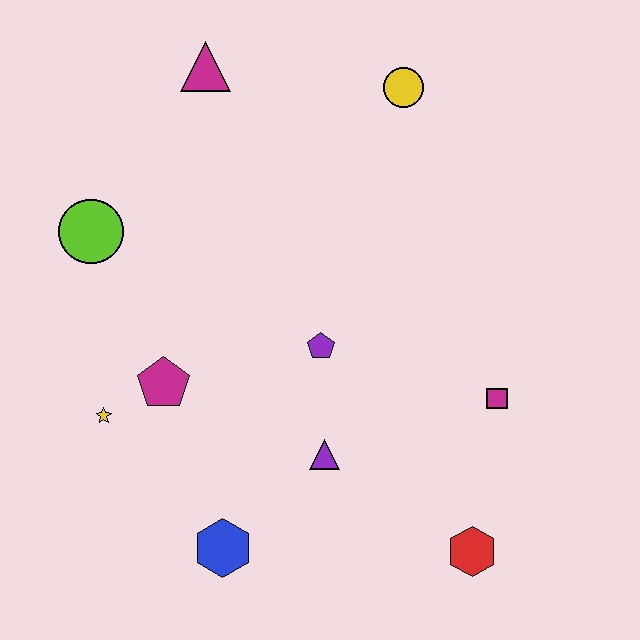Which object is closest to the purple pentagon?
The purple triangle is closest to the purple pentagon.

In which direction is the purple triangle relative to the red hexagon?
The purple triangle is to the left of the red hexagon.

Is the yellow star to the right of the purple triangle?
No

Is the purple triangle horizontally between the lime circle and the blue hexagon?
No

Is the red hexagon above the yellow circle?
No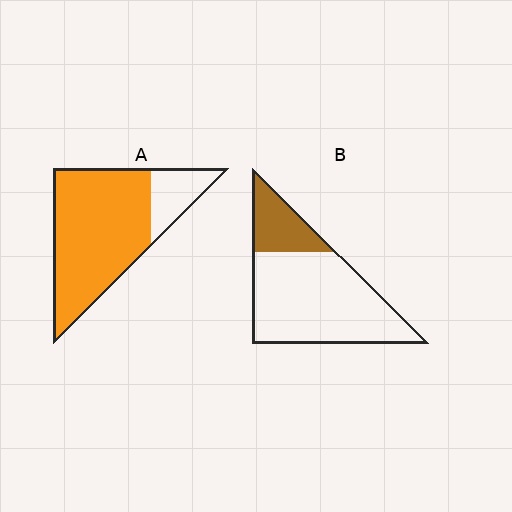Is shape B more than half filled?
No.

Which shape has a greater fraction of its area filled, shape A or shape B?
Shape A.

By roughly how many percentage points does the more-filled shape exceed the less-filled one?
By roughly 55 percentage points (A over B).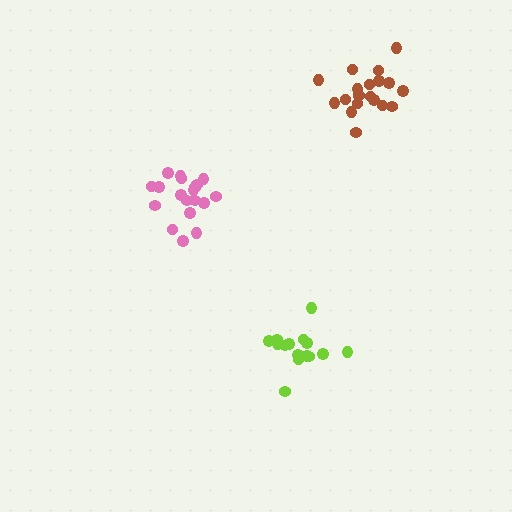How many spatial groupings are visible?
There are 3 spatial groupings.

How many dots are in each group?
Group 1: 20 dots, Group 2: 19 dots, Group 3: 15 dots (54 total).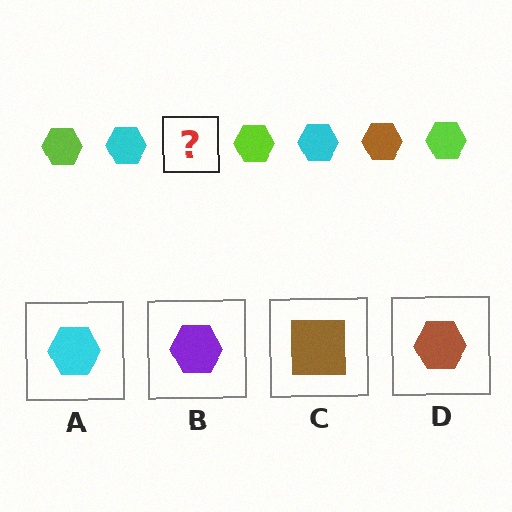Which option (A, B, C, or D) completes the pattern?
D.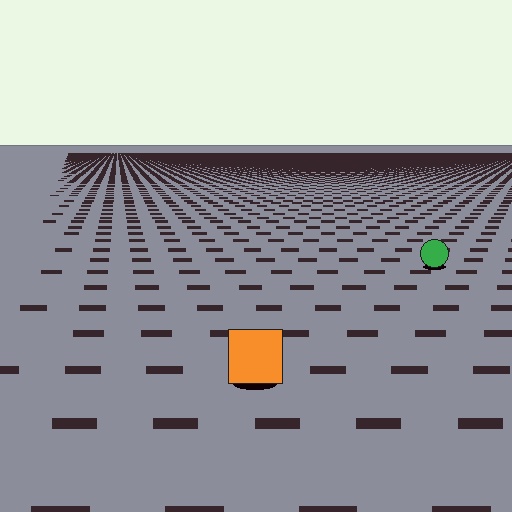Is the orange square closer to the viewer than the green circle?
Yes. The orange square is closer — you can tell from the texture gradient: the ground texture is coarser near it.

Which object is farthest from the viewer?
The green circle is farthest from the viewer. It appears smaller and the ground texture around it is denser.